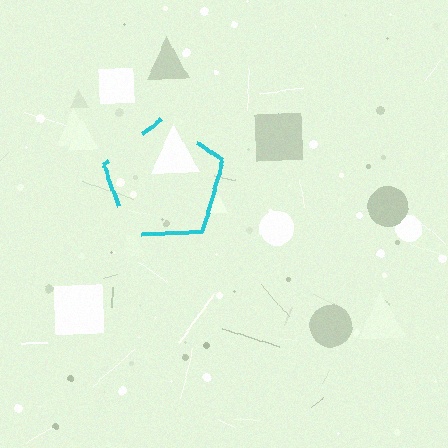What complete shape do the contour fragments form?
The contour fragments form a pentagon.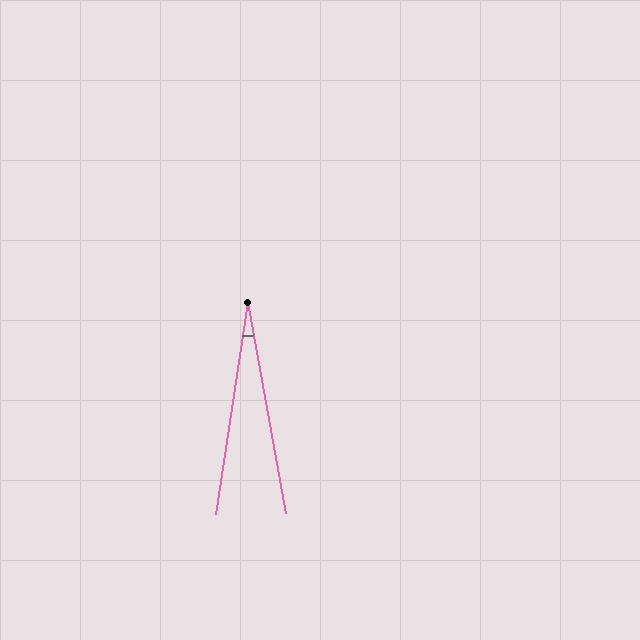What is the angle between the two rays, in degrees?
Approximately 19 degrees.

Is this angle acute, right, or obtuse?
It is acute.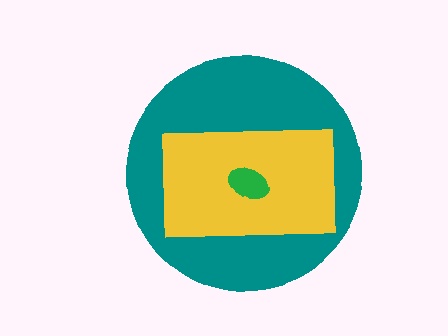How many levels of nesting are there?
3.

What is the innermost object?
The green ellipse.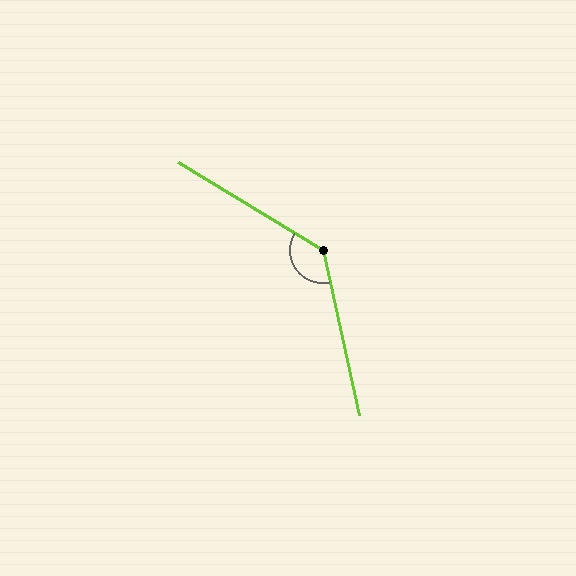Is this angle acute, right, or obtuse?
It is obtuse.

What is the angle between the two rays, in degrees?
Approximately 134 degrees.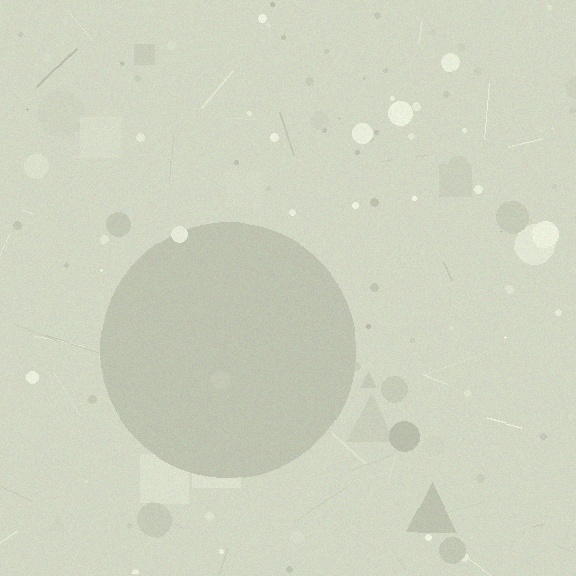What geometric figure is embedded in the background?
A circle is embedded in the background.